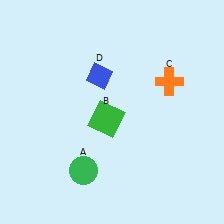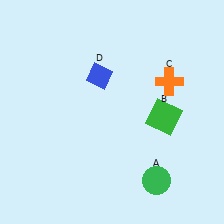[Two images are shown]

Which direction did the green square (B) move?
The green square (B) moved right.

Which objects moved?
The objects that moved are: the green circle (A), the green square (B).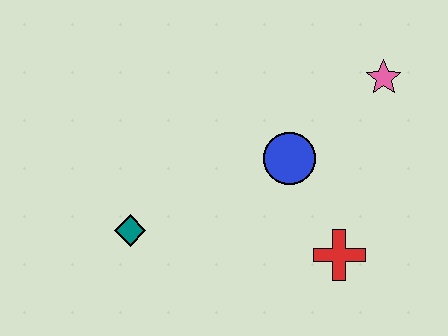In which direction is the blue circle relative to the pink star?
The blue circle is to the left of the pink star.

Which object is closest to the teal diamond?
The blue circle is closest to the teal diamond.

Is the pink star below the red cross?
No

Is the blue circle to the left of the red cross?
Yes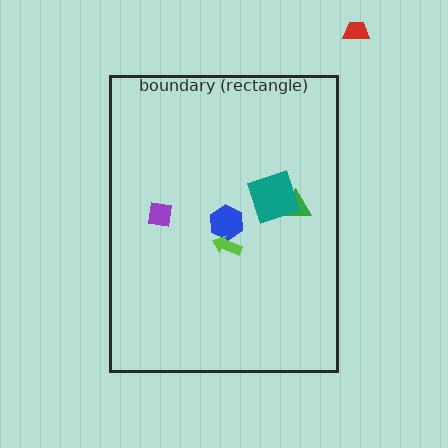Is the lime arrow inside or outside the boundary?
Inside.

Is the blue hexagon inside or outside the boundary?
Inside.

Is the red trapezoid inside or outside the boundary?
Outside.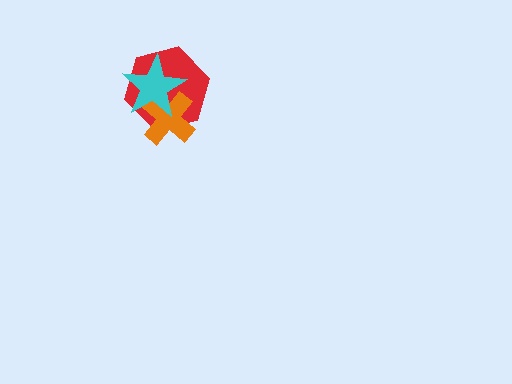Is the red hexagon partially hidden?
Yes, it is partially covered by another shape.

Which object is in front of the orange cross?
The cyan star is in front of the orange cross.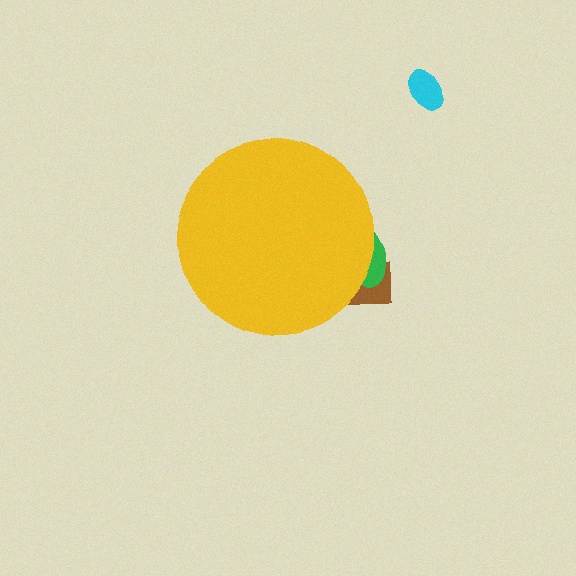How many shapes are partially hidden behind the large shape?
2 shapes are partially hidden.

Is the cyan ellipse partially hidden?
No, the cyan ellipse is fully visible.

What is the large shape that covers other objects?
A yellow circle.